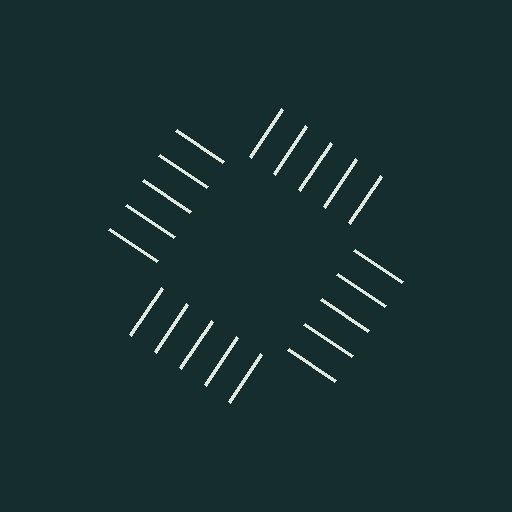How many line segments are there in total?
20 — 5 along each of the 4 edges.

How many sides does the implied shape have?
4 sides — the line-ends trace a square.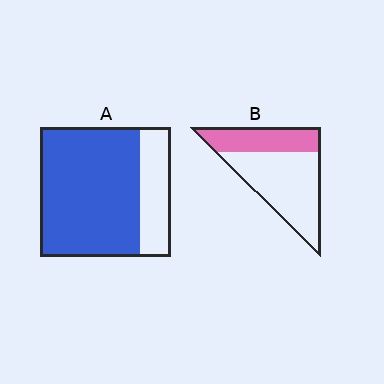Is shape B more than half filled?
No.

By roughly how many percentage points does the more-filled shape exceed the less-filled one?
By roughly 40 percentage points (A over B).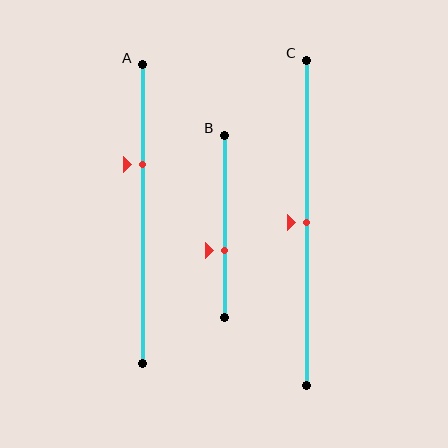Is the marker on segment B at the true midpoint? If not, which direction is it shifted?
No, the marker on segment B is shifted downward by about 13% of the segment length.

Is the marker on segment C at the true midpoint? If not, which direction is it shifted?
Yes, the marker on segment C is at the true midpoint.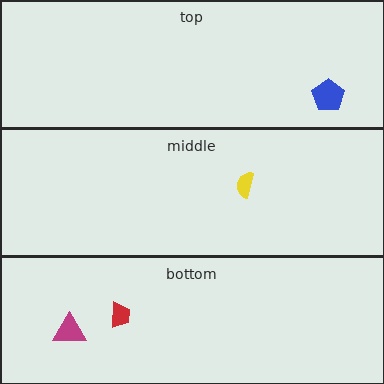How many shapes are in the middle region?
1.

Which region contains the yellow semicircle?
The middle region.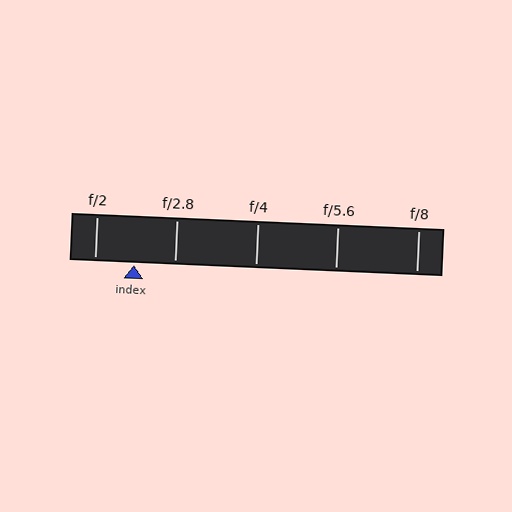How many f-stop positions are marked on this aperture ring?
There are 5 f-stop positions marked.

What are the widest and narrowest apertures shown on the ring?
The widest aperture shown is f/2 and the narrowest is f/8.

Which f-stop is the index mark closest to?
The index mark is closest to f/2.